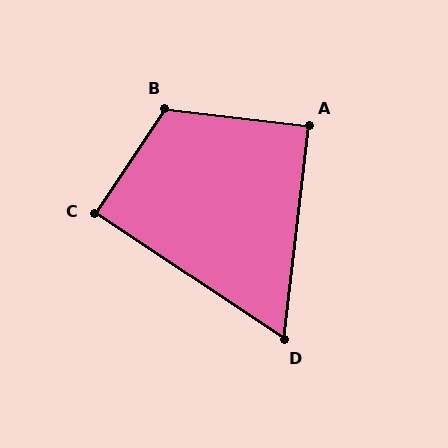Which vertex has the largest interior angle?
B, at approximately 117 degrees.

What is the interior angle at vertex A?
Approximately 90 degrees (approximately right).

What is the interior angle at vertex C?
Approximately 90 degrees (approximately right).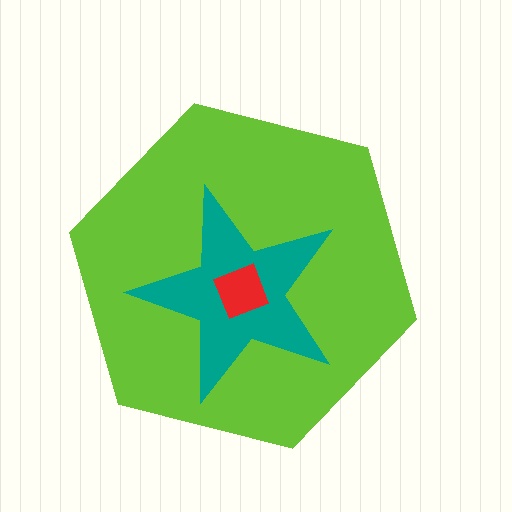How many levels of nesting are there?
3.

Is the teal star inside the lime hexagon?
Yes.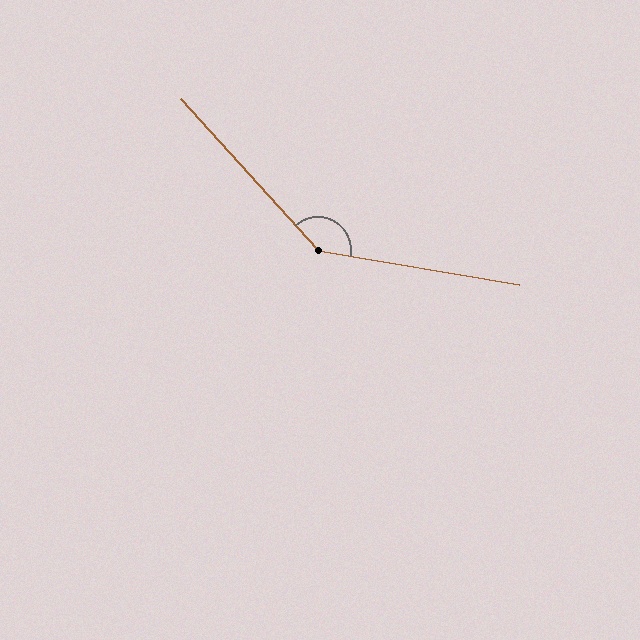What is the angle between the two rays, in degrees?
Approximately 142 degrees.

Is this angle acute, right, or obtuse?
It is obtuse.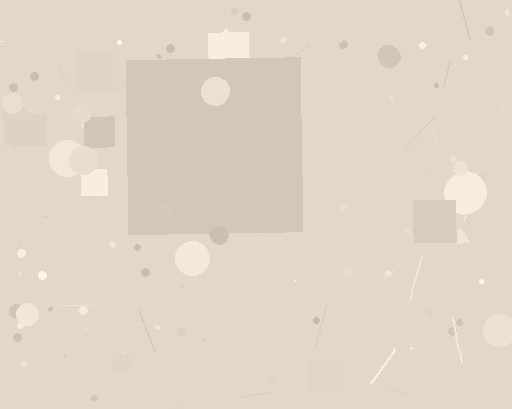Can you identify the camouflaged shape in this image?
The camouflaged shape is a square.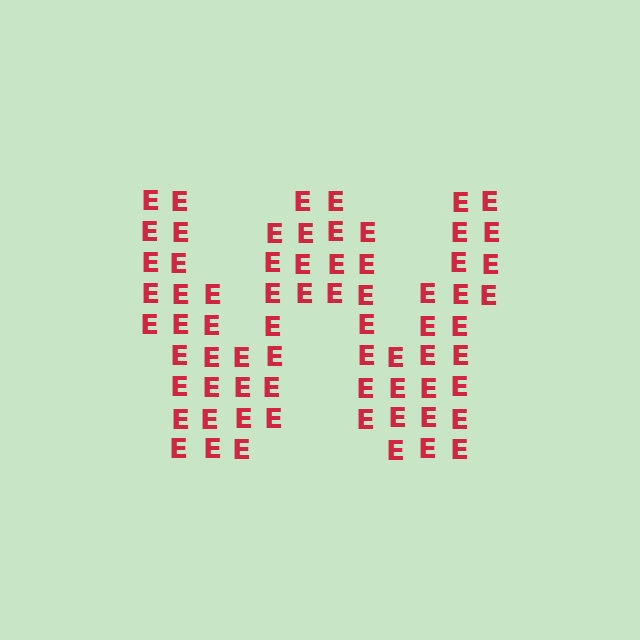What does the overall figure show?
The overall figure shows the letter W.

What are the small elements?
The small elements are letter E's.